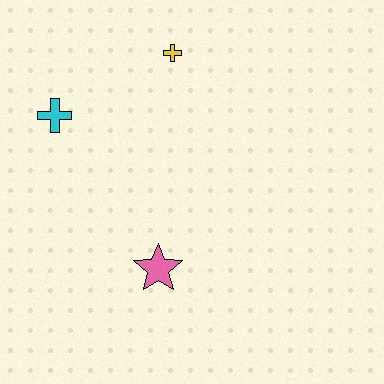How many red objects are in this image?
There are no red objects.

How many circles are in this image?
There are no circles.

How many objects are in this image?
There are 3 objects.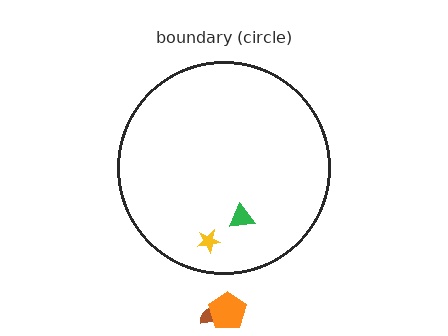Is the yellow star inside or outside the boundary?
Inside.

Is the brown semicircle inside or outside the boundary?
Outside.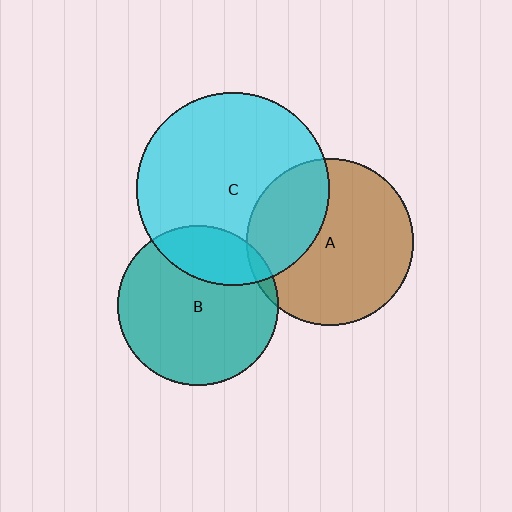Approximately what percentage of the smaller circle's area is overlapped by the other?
Approximately 30%.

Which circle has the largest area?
Circle C (cyan).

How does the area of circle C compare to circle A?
Approximately 1.3 times.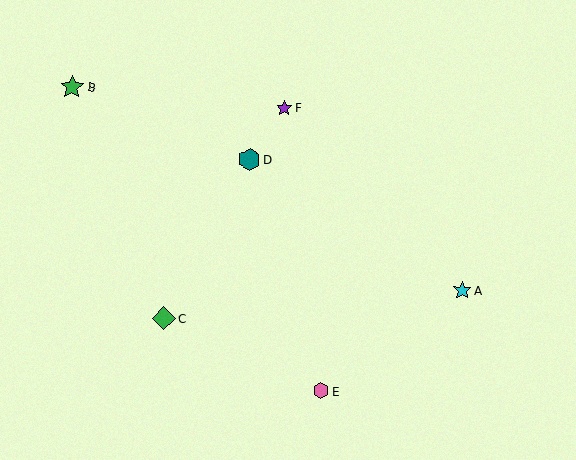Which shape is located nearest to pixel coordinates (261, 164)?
The teal hexagon (labeled D) at (249, 159) is nearest to that location.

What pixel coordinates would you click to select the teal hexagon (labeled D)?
Click at (249, 159) to select the teal hexagon D.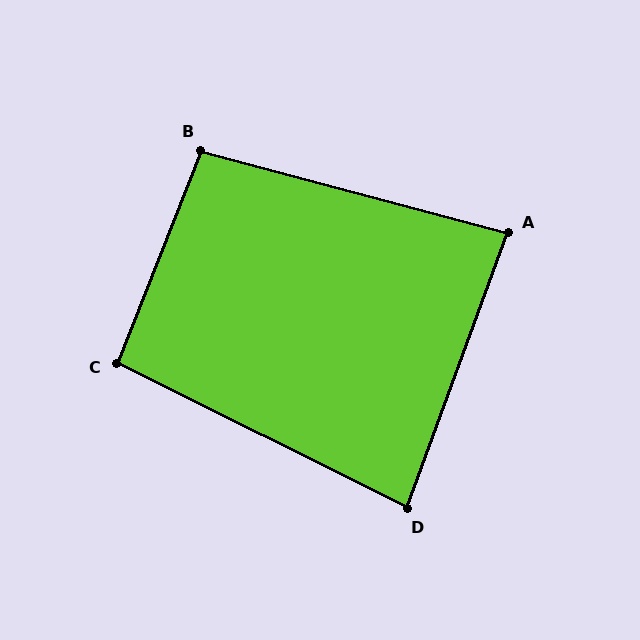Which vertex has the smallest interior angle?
D, at approximately 84 degrees.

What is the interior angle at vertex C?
Approximately 95 degrees (obtuse).